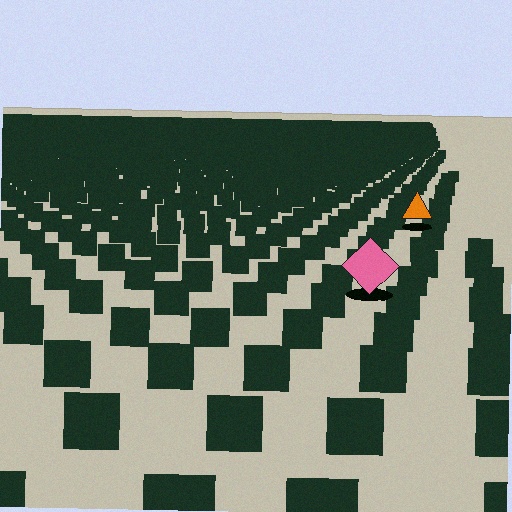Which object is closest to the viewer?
The pink diamond is closest. The texture marks near it are larger and more spread out.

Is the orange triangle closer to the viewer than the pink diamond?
No. The pink diamond is closer — you can tell from the texture gradient: the ground texture is coarser near it.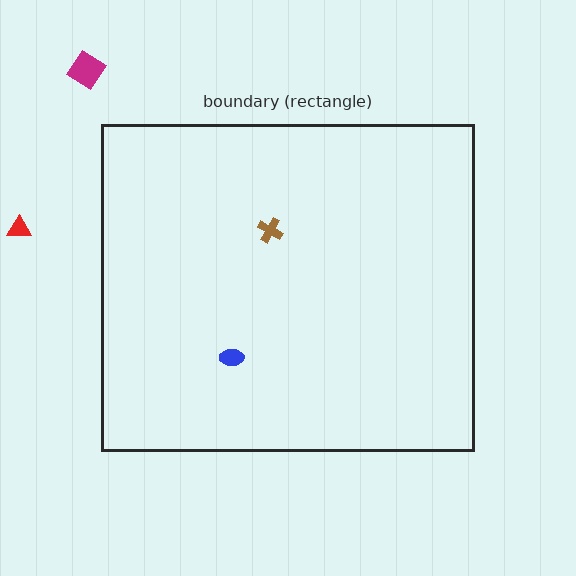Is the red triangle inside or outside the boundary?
Outside.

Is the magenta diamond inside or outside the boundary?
Outside.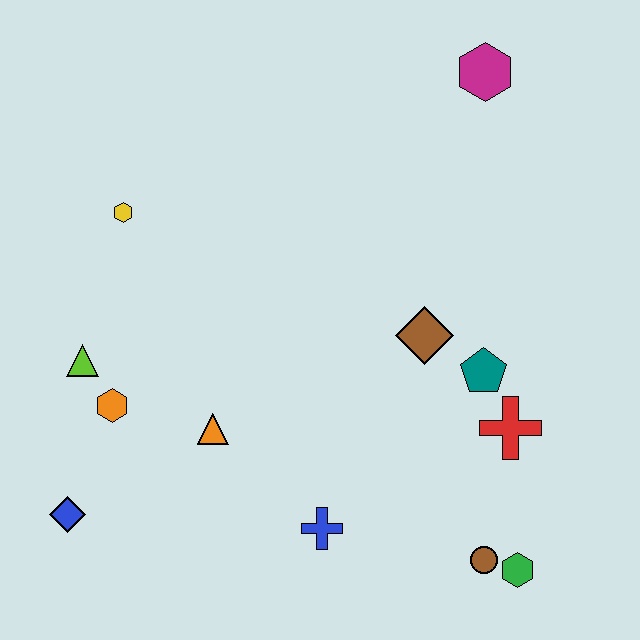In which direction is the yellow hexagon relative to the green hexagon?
The yellow hexagon is to the left of the green hexagon.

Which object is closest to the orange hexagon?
The lime triangle is closest to the orange hexagon.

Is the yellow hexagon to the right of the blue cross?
No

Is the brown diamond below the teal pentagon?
No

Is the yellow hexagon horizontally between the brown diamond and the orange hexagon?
Yes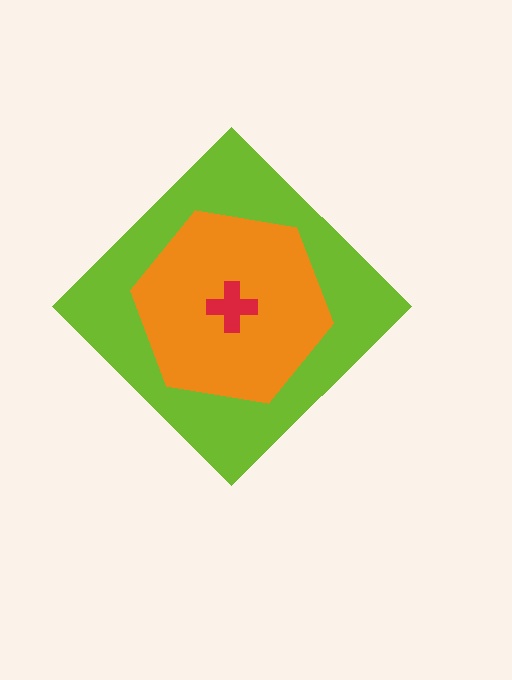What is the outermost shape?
The lime diamond.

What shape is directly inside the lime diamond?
The orange hexagon.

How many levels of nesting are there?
3.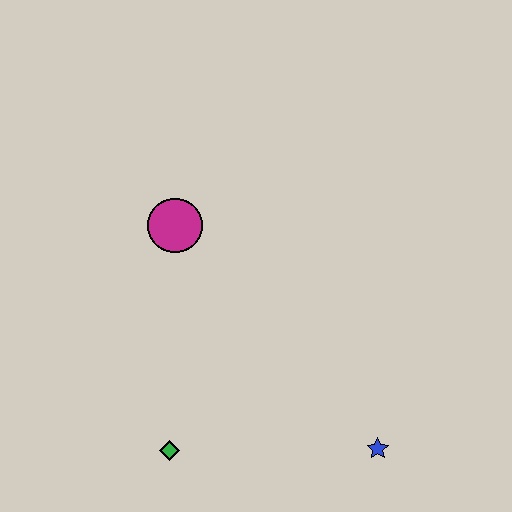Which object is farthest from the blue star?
The magenta circle is farthest from the blue star.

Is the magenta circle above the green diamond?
Yes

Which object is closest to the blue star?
The green diamond is closest to the blue star.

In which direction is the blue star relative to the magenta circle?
The blue star is below the magenta circle.